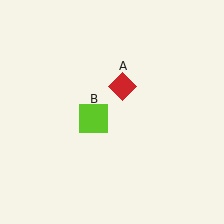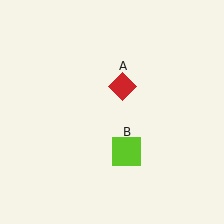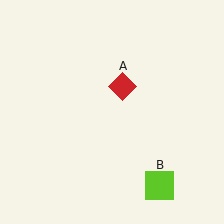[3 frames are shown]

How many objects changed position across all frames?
1 object changed position: lime square (object B).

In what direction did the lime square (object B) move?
The lime square (object B) moved down and to the right.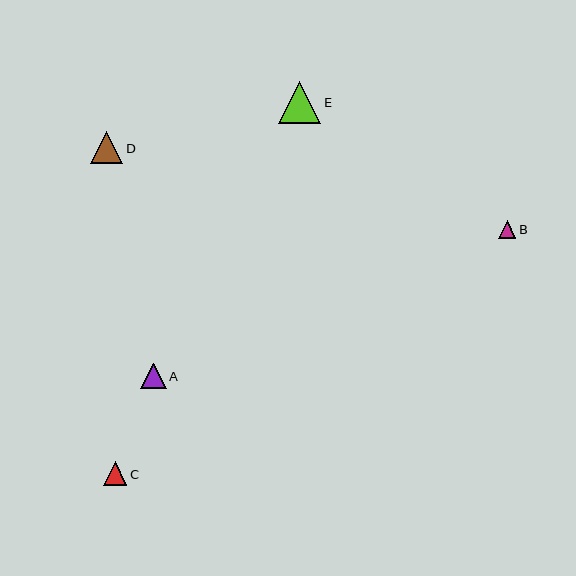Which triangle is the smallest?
Triangle B is the smallest with a size of approximately 17 pixels.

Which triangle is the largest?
Triangle E is the largest with a size of approximately 42 pixels.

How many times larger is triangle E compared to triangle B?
Triangle E is approximately 2.5 times the size of triangle B.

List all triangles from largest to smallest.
From largest to smallest: E, D, A, C, B.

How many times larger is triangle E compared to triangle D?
Triangle E is approximately 1.3 times the size of triangle D.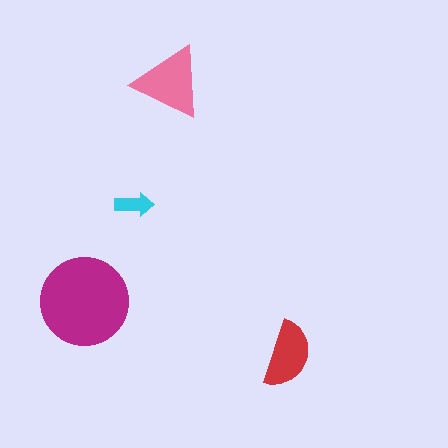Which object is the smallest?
The cyan arrow.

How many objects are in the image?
There are 4 objects in the image.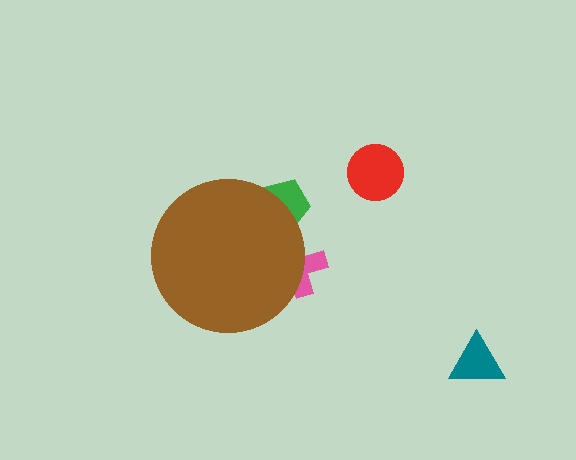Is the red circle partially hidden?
No, the red circle is fully visible.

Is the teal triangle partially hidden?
No, the teal triangle is fully visible.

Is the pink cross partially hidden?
Yes, the pink cross is partially hidden behind the brown circle.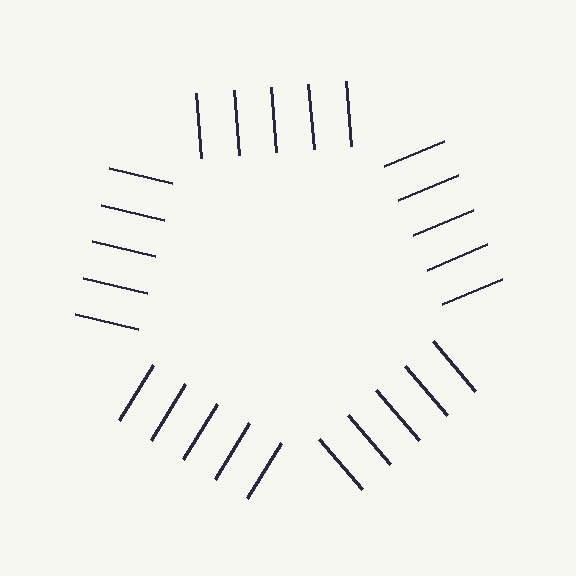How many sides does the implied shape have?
5 sides — the line-ends trace a pentagon.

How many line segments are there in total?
25 — 5 along each of the 5 edges.